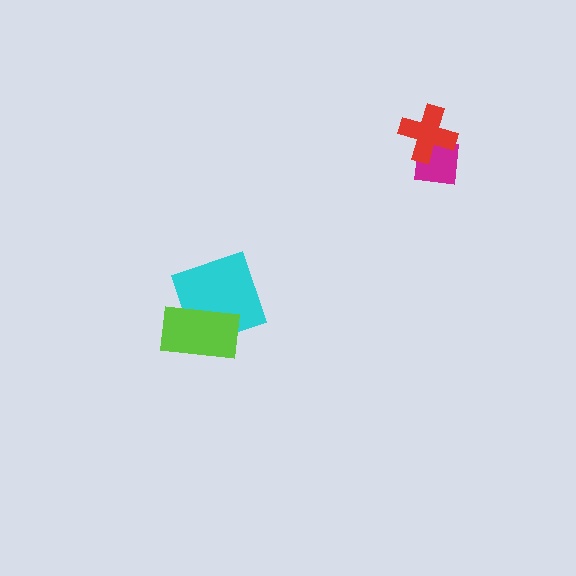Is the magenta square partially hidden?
Yes, it is partially covered by another shape.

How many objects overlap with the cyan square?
1 object overlaps with the cyan square.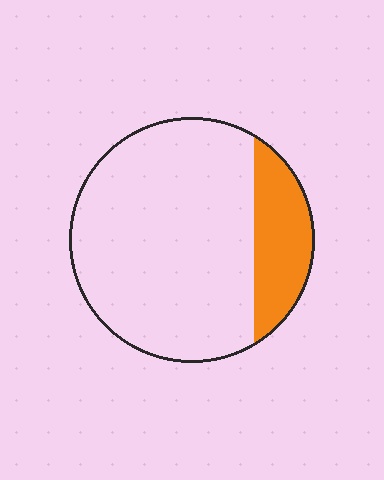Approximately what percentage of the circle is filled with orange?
Approximately 20%.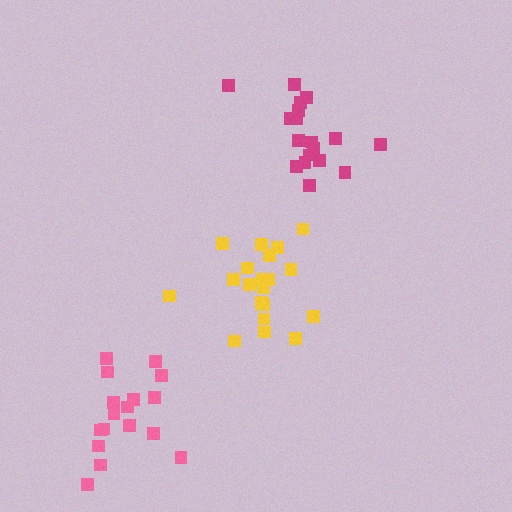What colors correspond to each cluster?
The clusters are colored: magenta, yellow, pink.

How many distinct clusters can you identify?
There are 3 distinct clusters.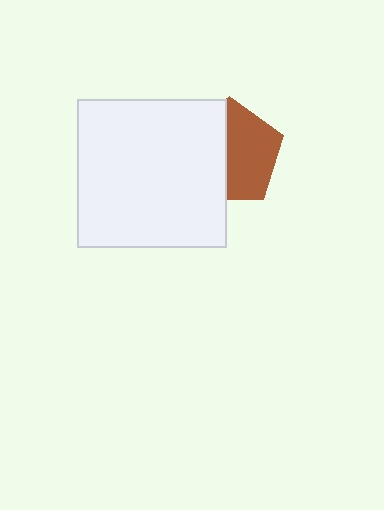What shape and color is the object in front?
The object in front is a white square.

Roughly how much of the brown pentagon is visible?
About half of it is visible (roughly 53%).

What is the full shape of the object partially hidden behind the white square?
The partially hidden object is a brown pentagon.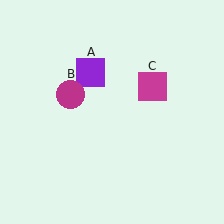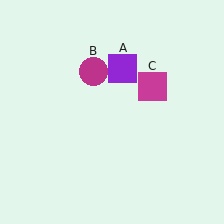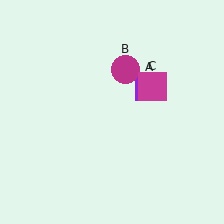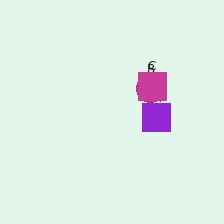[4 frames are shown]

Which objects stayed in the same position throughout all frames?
Magenta square (object C) remained stationary.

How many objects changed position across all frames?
2 objects changed position: purple square (object A), magenta circle (object B).